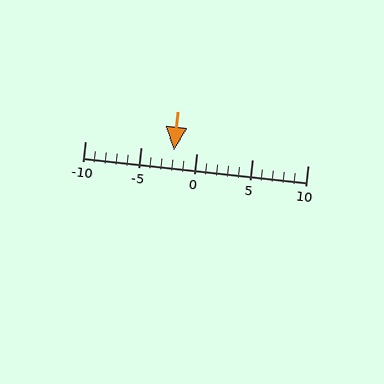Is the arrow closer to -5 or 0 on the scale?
The arrow is closer to 0.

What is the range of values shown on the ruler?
The ruler shows values from -10 to 10.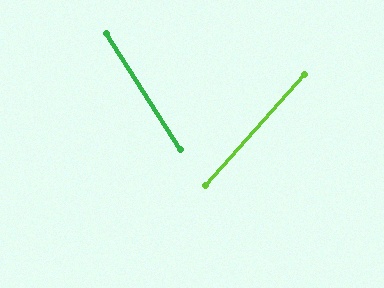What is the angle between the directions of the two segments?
Approximately 74 degrees.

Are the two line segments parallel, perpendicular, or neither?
Neither parallel nor perpendicular — they differ by about 74°.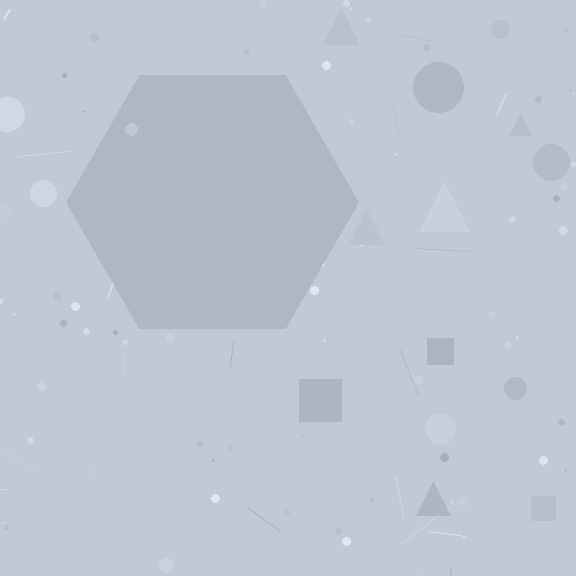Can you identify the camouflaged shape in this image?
The camouflaged shape is a hexagon.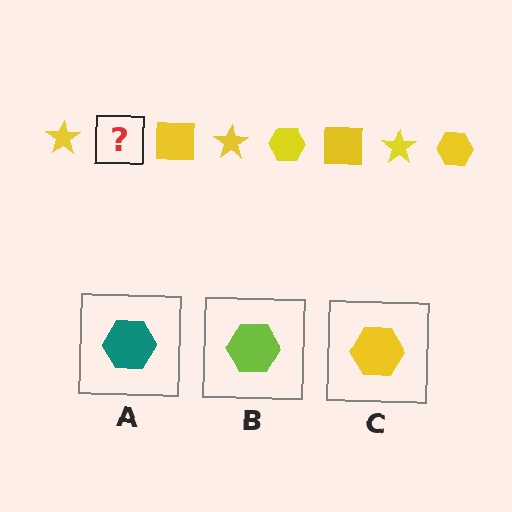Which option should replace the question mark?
Option C.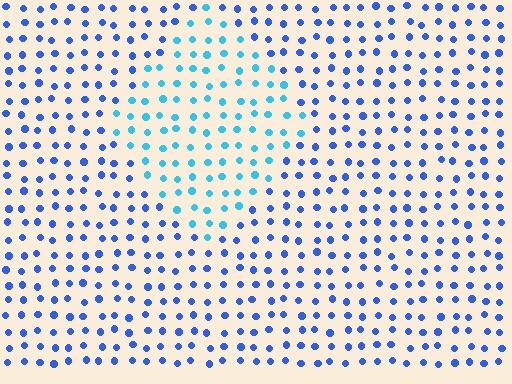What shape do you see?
I see a diamond.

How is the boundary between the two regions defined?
The boundary is defined purely by a slight shift in hue (about 33 degrees). Spacing, size, and orientation are identical on both sides.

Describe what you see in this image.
The image is filled with small blue elements in a uniform arrangement. A diamond-shaped region is visible where the elements are tinted to a slightly different hue, forming a subtle color boundary.